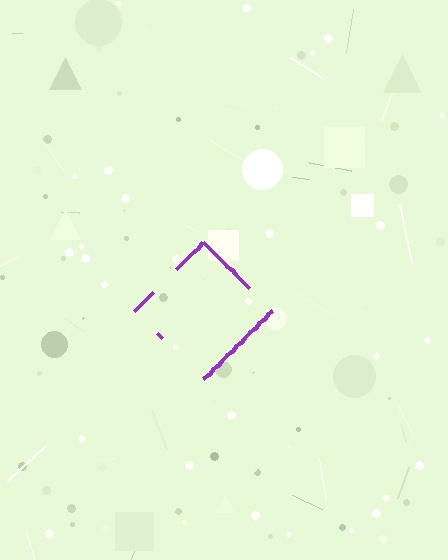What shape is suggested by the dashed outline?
The dashed outline suggests a diamond.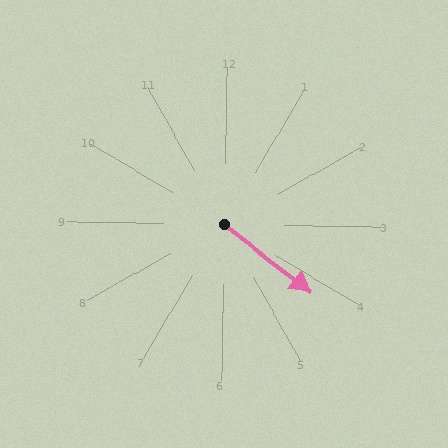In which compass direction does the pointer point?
Southeast.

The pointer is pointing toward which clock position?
Roughly 4 o'clock.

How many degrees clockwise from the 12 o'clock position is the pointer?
Approximately 127 degrees.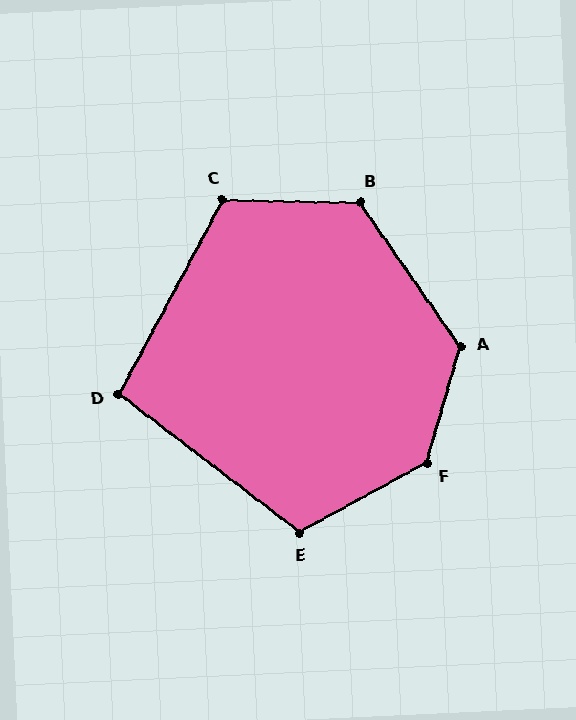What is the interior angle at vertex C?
Approximately 117 degrees (obtuse).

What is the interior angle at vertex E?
Approximately 114 degrees (obtuse).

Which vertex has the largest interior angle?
F, at approximately 135 degrees.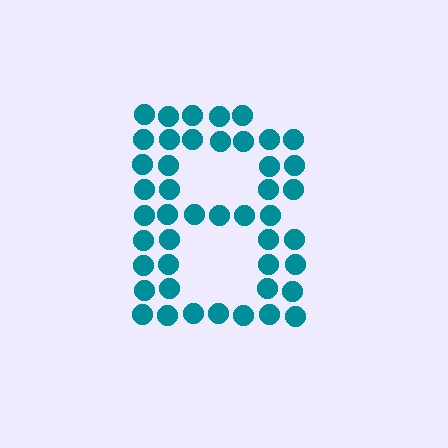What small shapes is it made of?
It is made of small circles.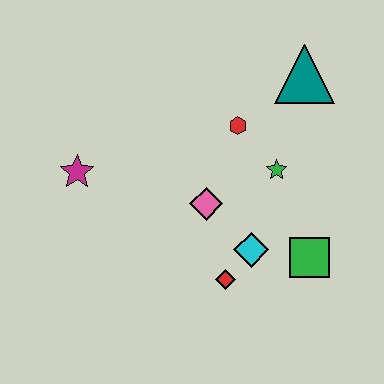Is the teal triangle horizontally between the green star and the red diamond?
No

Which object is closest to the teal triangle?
The red hexagon is closest to the teal triangle.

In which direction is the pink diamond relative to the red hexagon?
The pink diamond is below the red hexagon.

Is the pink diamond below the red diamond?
No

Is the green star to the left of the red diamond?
No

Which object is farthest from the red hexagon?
The magenta star is farthest from the red hexagon.